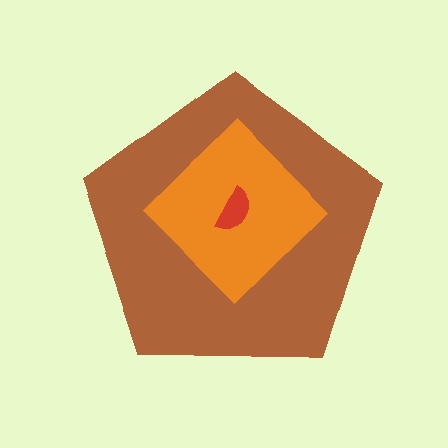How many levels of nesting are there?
3.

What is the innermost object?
The red semicircle.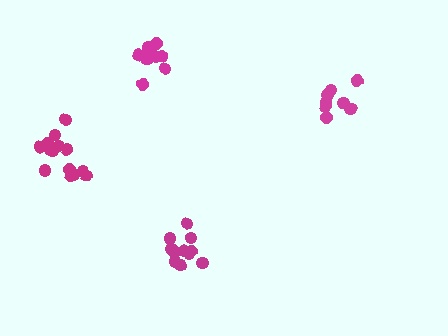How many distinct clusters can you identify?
There are 4 distinct clusters.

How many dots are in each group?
Group 1: 15 dots, Group 2: 9 dots, Group 3: 11 dots, Group 4: 12 dots (47 total).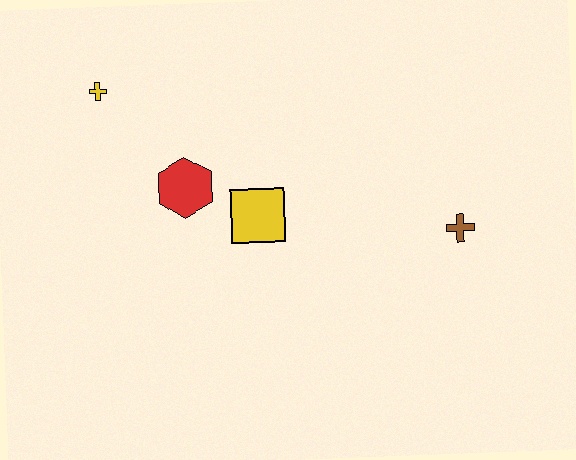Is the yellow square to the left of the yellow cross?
No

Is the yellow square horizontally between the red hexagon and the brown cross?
Yes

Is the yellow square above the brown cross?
Yes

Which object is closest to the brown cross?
The yellow square is closest to the brown cross.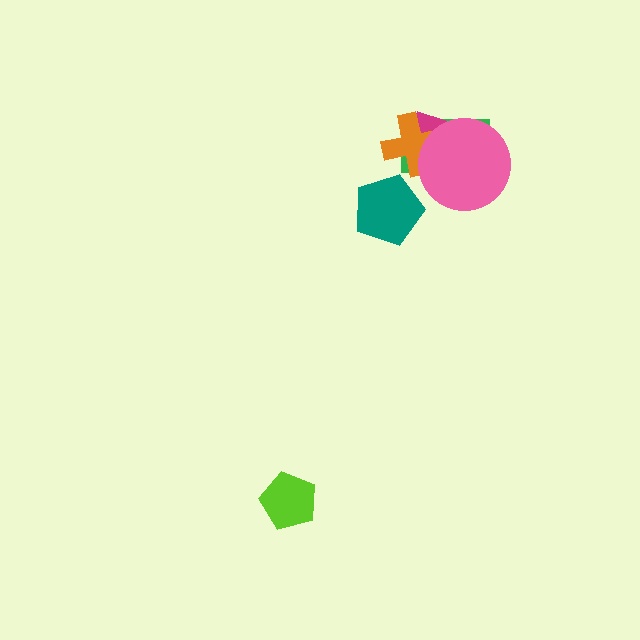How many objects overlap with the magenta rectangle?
3 objects overlap with the magenta rectangle.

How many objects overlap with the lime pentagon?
0 objects overlap with the lime pentagon.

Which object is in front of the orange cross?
The pink circle is in front of the orange cross.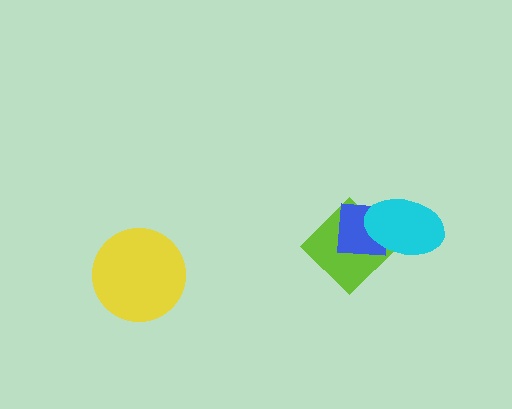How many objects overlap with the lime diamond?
2 objects overlap with the lime diamond.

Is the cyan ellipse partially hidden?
No, no other shape covers it.